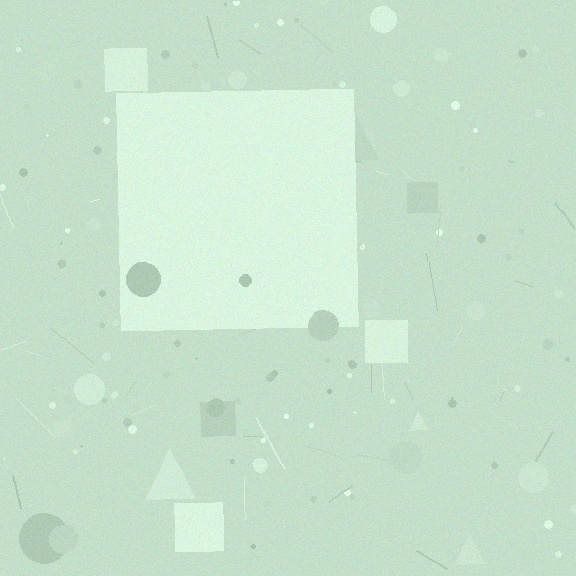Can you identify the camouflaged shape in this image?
The camouflaged shape is a square.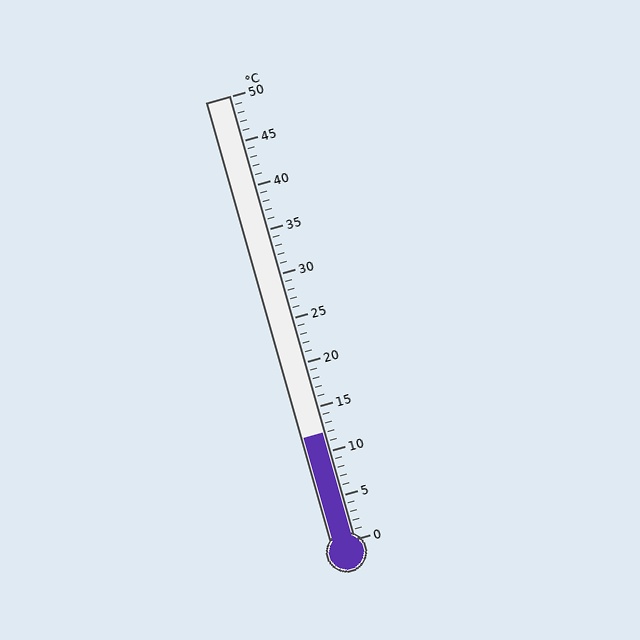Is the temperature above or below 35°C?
The temperature is below 35°C.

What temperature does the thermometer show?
The thermometer shows approximately 12°C.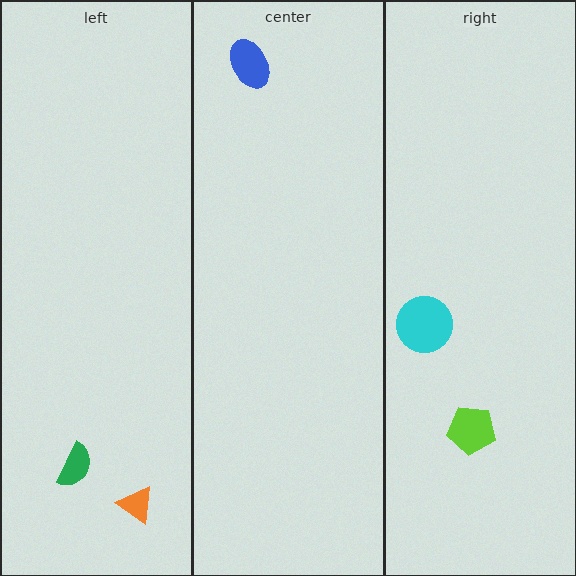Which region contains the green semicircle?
The left region.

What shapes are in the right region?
The cyan circle, the lime pentagon.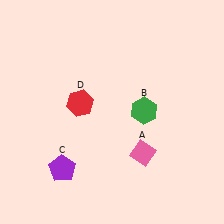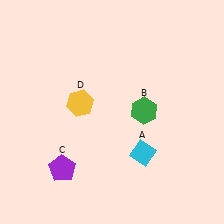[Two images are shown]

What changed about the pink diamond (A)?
In Image 1, A is pink. In Image 2, it changed to cyan.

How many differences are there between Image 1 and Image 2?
There are 2 differences between the two images.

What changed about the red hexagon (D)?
In Image 1, D is red. In Image 2, it changed to yellow.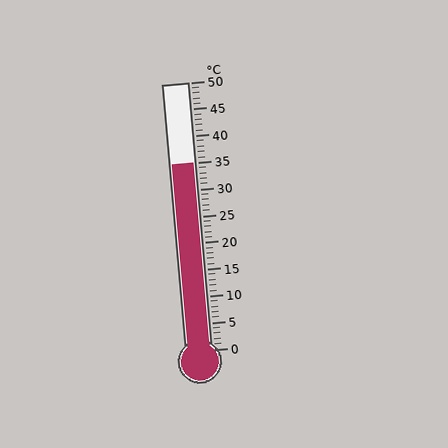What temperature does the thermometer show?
The thermometer shows approximately 35°C.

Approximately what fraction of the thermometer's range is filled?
The thermometer is filled to approximately 70% of its range.